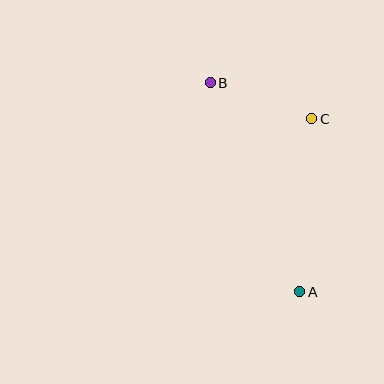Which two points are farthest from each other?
Points A and B are farthest from each other.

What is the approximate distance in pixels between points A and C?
The distance between A and C is approximately 173 pixels.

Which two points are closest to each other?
Points B and C are closest to each other.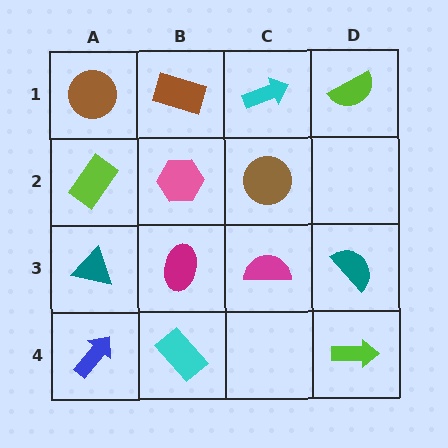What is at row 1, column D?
A lime semicircle.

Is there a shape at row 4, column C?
No, that cell is empty.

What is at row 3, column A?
A teal triangle.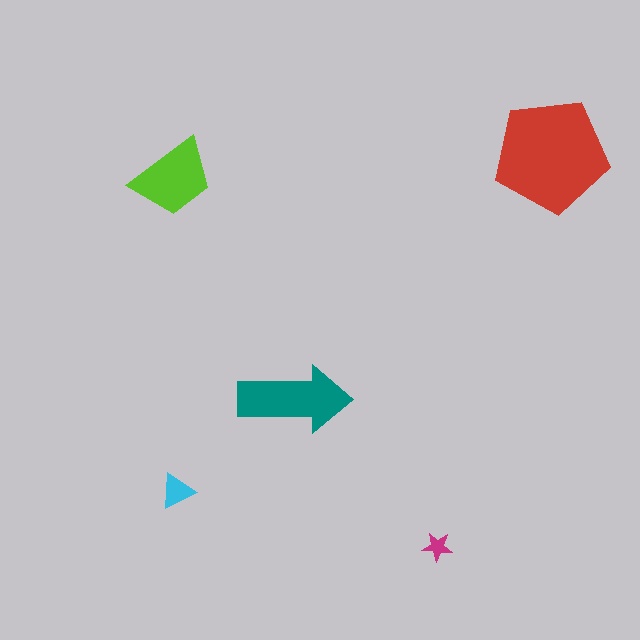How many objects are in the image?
There are 5 objects in the image.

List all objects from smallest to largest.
The magenta star, the cyan triangle, the lime trapezoid, the teal arrow, the red pentagon.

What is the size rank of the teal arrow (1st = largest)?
2nd.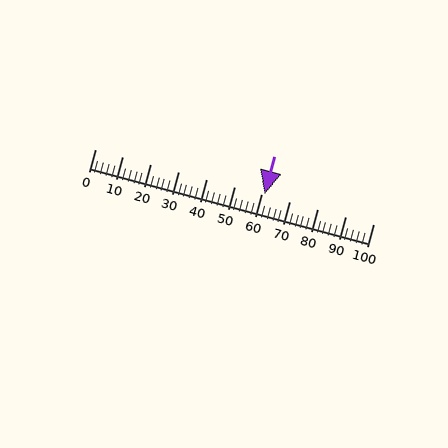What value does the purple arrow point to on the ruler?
The purple arrow points to approximately 61.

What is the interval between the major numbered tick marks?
The major tick marks are spaced 10 units apart.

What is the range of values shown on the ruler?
The ruler shows values from 0 to 100.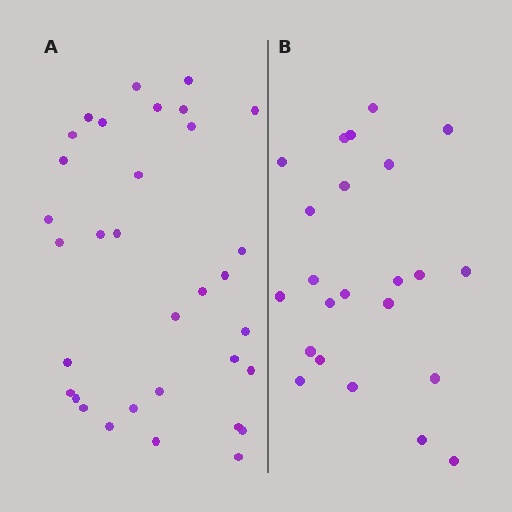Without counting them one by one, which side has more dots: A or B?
Region A (the left region) has more dots.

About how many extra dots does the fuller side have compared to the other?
Region A has roughly 10 or so more dots than region B.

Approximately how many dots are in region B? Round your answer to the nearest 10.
About 20 dots. (The exact count is 23, which rounds to 20.)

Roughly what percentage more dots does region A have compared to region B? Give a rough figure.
About 45% more.